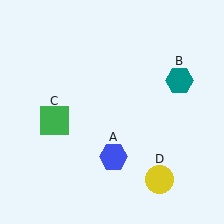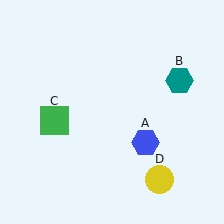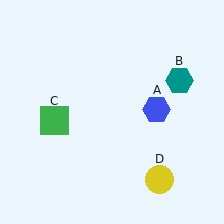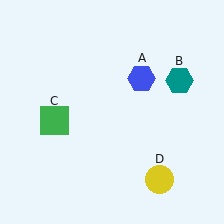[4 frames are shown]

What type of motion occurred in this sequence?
The blue hexagon (object A) rotated counterclockwise around the center of the scene.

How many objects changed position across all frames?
1 object changed position: blue hexagon (object A).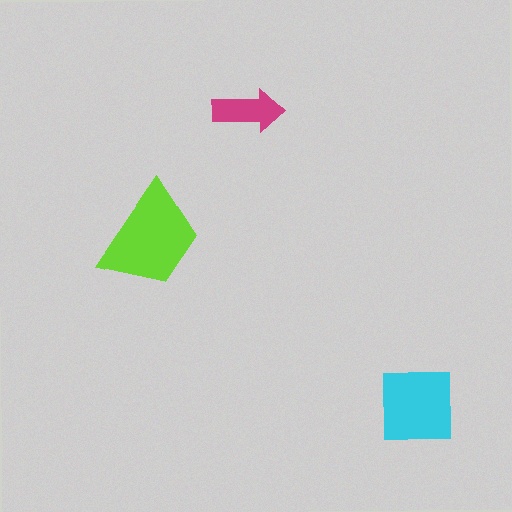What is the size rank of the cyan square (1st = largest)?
2nd.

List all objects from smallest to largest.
The magenta arrow, the cyan square, the lime trapezoid.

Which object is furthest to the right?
The cyan square is rightmost.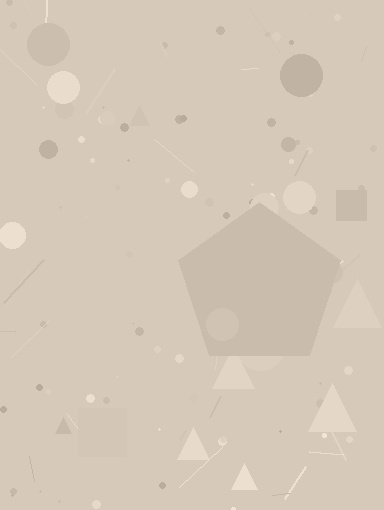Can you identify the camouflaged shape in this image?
The camouflaged shape is a pentagon.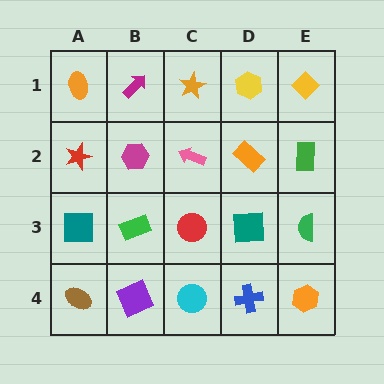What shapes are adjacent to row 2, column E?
A yellow diamond (row 1, column E), a green semicircle (row 3, column E), an orange rectangle (row 2, column D).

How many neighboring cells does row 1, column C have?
3.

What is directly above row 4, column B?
A green rectangle.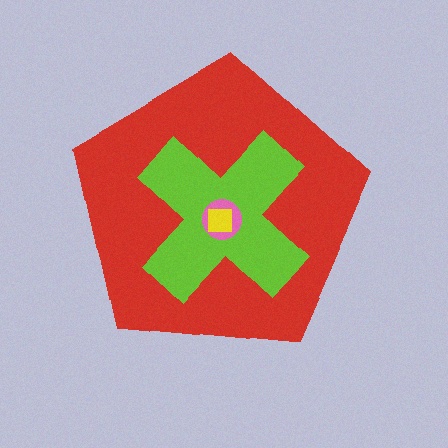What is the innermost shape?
The yellow square.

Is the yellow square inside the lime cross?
Yes.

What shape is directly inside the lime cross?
The pink circle.